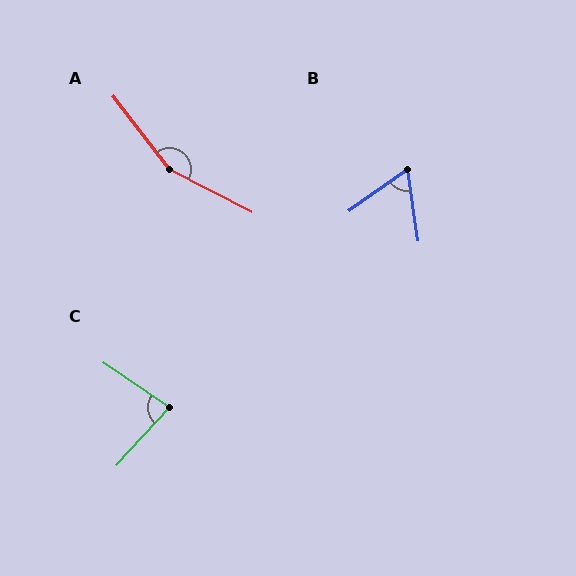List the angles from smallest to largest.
B (63°), C (82°), A (155°).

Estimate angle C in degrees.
Approximately 82 degrees.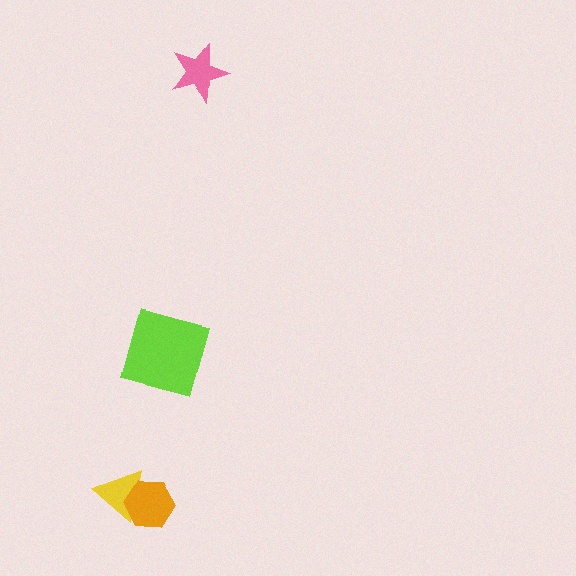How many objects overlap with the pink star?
0 objects overlap with the pink star.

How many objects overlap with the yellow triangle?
1 object overlaps with the yellow triangle.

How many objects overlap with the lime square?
0 objects overlap with the lime square.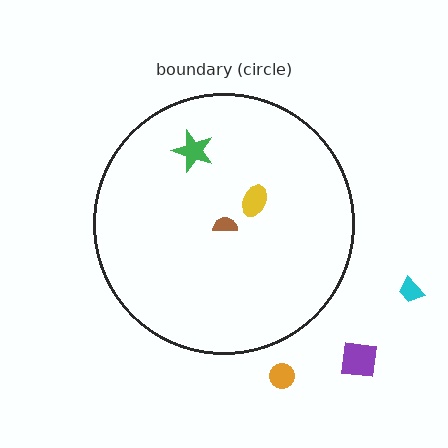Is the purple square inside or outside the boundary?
Outside.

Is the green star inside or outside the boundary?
Inside.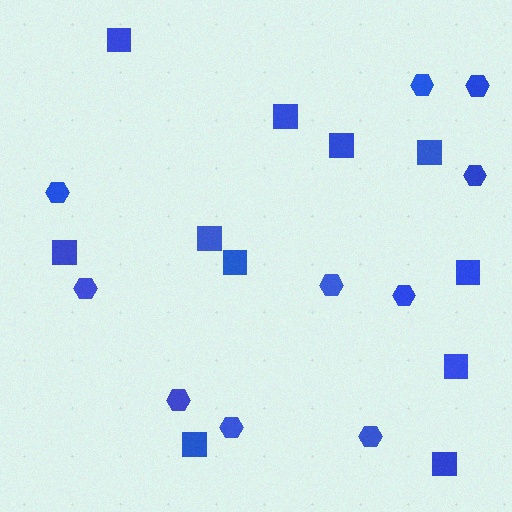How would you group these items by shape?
There are 2 groups: one group of squares (11) and one group of hexagons (10).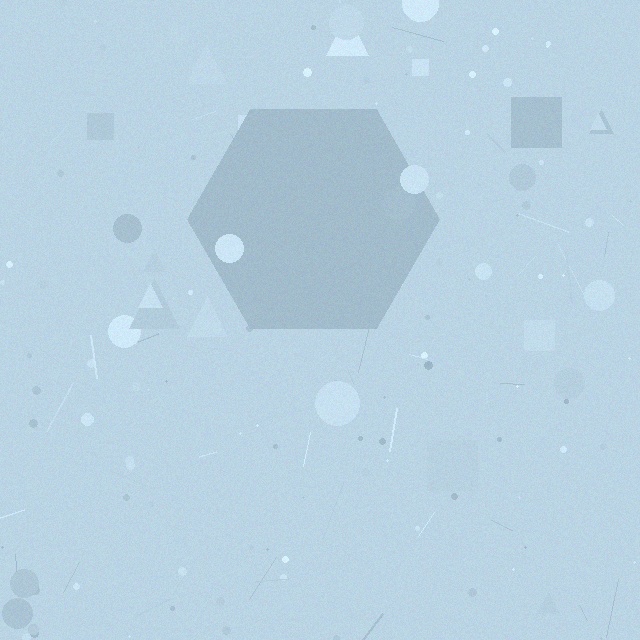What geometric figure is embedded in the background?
A hexagon is embedded in the background.